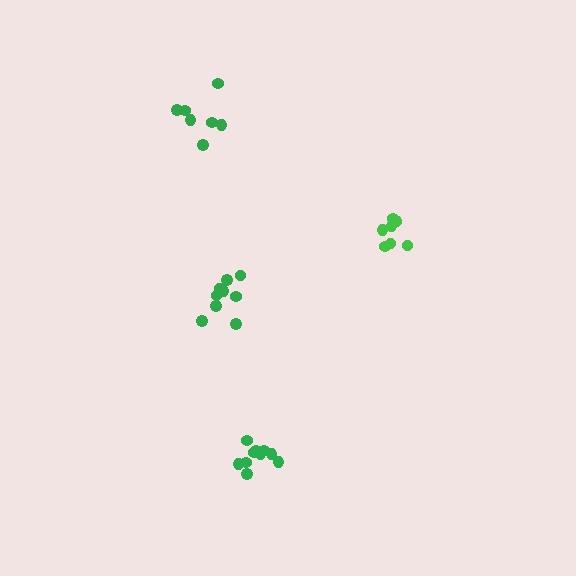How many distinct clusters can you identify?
There are 4 distinct clusters.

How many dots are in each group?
Group 1: 8 dots, Group 2: 7 dots, Group 3: 10 dots, Group 4: 9 dots (34 total).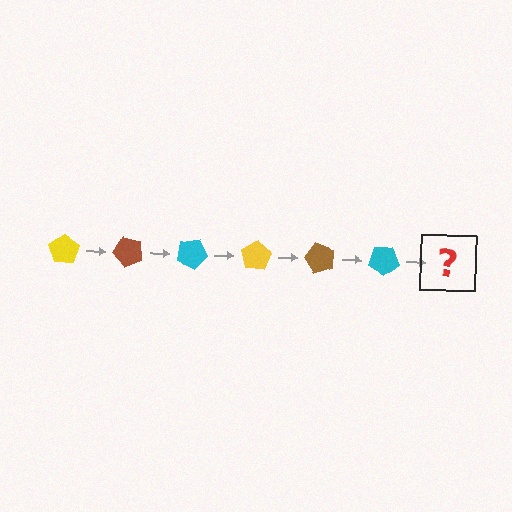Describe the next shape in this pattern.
It should be a yellow pentagon, rotated 300 degrees from the start.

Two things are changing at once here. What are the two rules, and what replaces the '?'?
The two rules are that it rotates 50 degrees each step and the color cycles through yellow, brown, and cyan. The '?' should be a yellow pentagon, rotated 300 degrees from the start.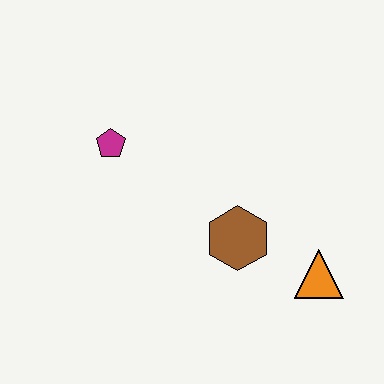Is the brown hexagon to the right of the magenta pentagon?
Yes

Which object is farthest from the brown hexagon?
The magenta pentagon is farthest from the brown hexagon.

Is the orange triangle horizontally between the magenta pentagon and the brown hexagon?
No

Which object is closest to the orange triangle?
The brown hexagon is closest to the orange triangle.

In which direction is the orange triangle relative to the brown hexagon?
The orange triangle is to the right of the brown hexagon.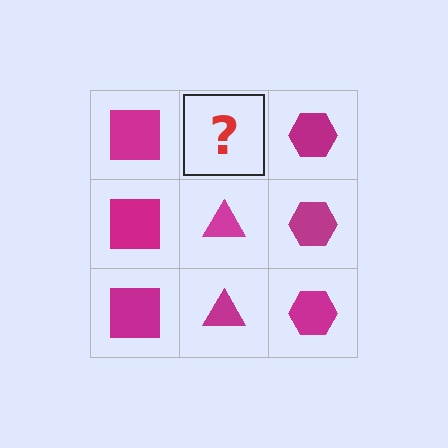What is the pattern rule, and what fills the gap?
The rule is that each column has a consistent shape. The gap should be filled with a magenta triangle.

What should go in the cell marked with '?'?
The missing cell should contain a magenta triangle.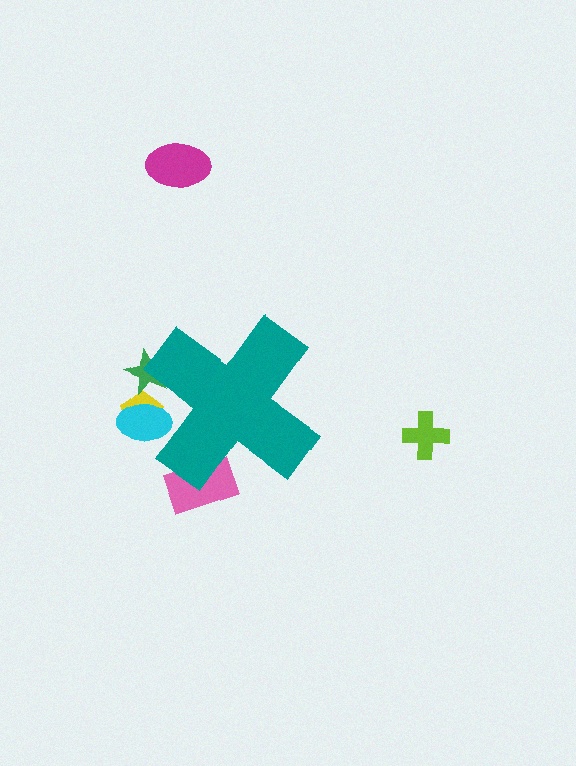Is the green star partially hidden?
Yes, the green star is partially hidden behind the teal cross.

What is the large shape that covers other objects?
A teal cross.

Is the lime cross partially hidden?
No, the lime cross is fully visible.